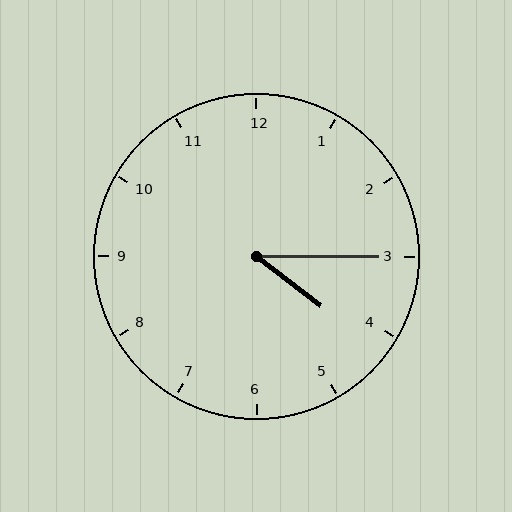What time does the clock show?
4:15.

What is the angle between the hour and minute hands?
Approximately 38 degrees.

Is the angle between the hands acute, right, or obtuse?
It is acute.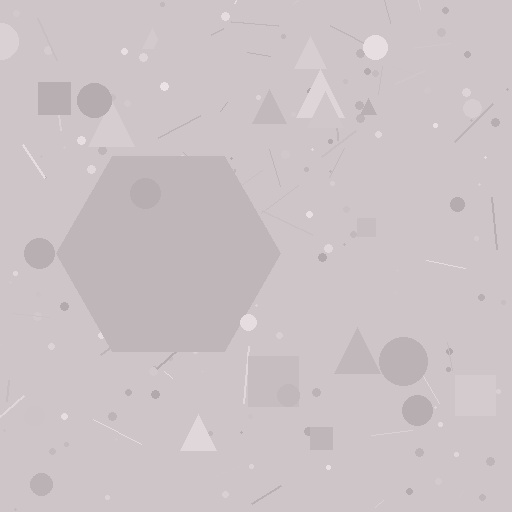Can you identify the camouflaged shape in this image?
The camouflaged shape is a hexagon.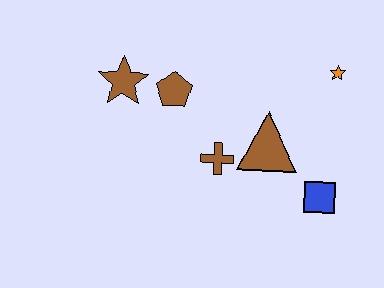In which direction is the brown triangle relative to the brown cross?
The brown triangle is to the right of the brown cross.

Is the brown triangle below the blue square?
No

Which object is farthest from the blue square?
The brown star is farthest from the blue square.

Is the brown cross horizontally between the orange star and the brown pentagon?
Yes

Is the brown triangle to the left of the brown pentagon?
No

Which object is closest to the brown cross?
The brown triangle is closest to the brown cross.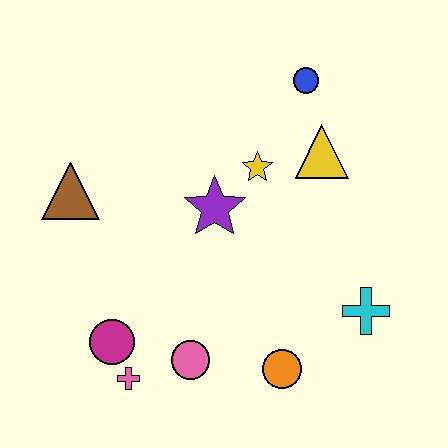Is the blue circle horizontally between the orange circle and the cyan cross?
Yes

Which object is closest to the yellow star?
The purple star is closest to the yellow star.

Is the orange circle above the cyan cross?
No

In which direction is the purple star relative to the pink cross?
The purple star is above the pink cross.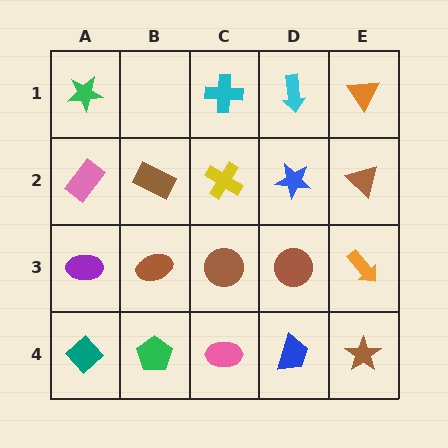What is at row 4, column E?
A brown star.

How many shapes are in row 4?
5 shapes.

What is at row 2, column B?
A brown rectangle.